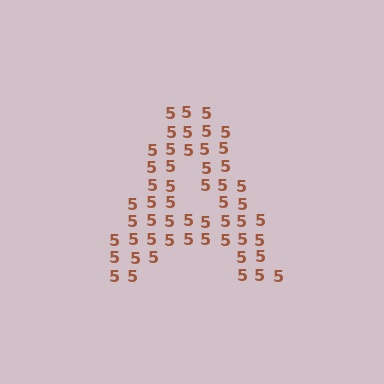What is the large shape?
The large shape is the letter A.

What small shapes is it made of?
It is made of small digit 5's.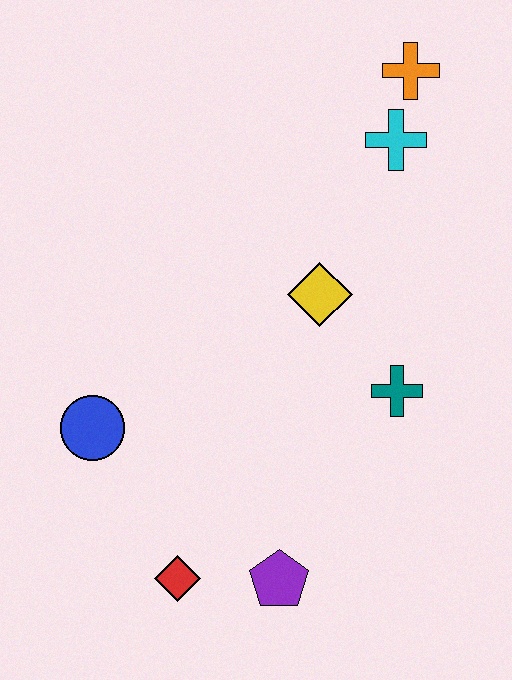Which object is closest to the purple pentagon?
The red diamond is closest to the purple pentagon.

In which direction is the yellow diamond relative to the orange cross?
The yellow diamond is below the orange cross.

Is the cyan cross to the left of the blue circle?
No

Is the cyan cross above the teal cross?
Yes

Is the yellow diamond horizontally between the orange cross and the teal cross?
No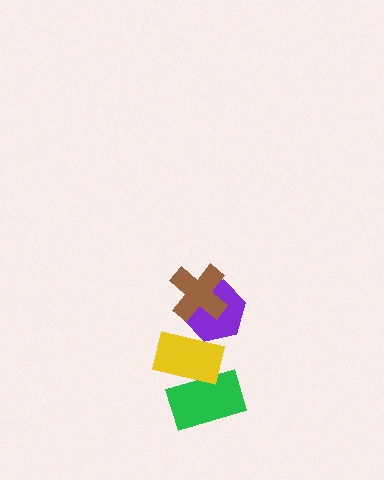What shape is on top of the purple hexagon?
The brown cross is on top of the purple hexagon.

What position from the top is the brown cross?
The brown cross is 1st from the top.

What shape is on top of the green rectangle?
The yellow rectangle is on top of the green rectangle.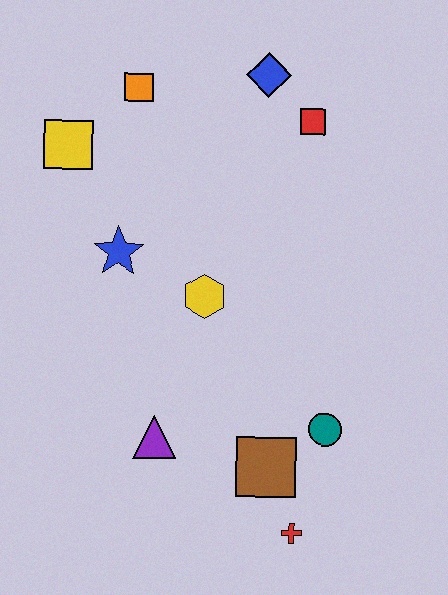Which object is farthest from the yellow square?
The red cross is farthest from the yellow square.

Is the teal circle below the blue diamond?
Yes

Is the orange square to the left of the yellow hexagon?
Yes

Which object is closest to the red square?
The blue diamond is closest to the red square.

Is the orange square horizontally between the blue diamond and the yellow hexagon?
No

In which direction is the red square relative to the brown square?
The red square is above the brown square.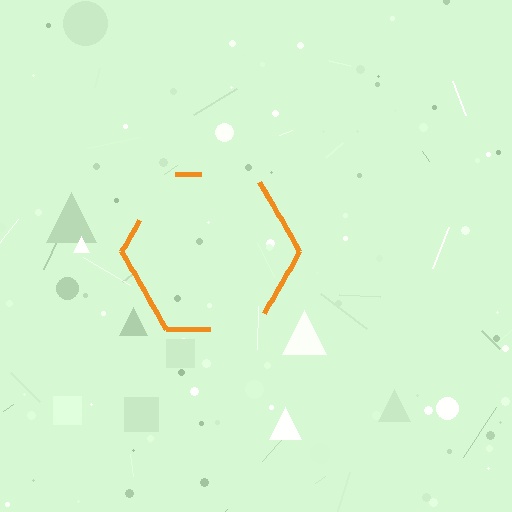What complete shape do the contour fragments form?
The contour fragments form a hexagon.